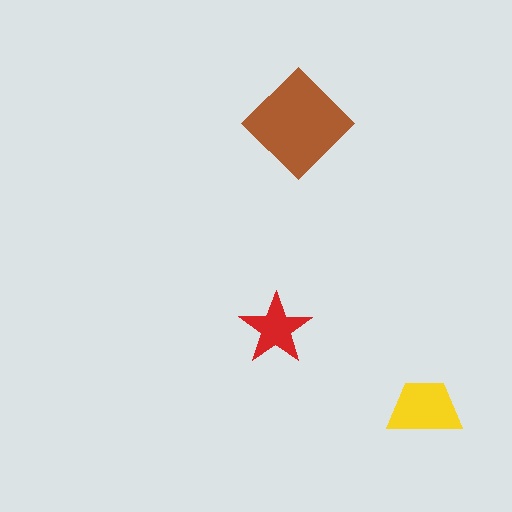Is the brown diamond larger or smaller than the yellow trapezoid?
Larger.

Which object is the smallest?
The red star.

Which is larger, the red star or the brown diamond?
The brown diamond.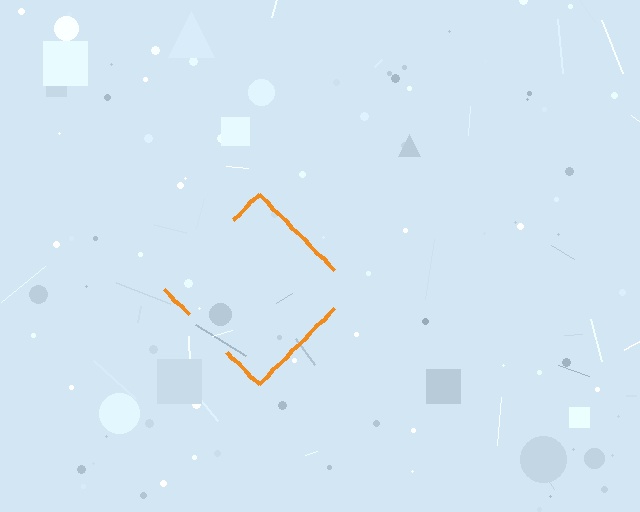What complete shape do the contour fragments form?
The contour fragments form a diamond.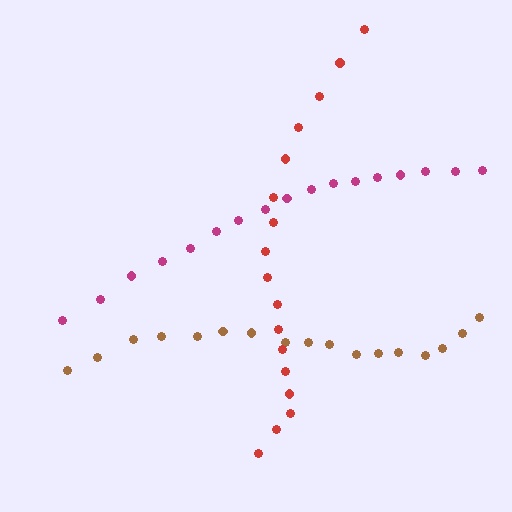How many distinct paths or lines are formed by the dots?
There are 3 distinct paths.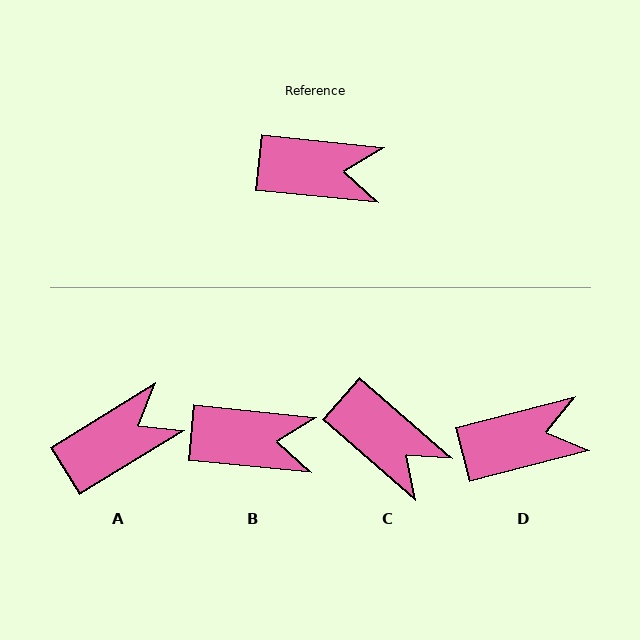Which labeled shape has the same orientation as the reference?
B.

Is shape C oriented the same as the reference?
No, it is off by about 35 degrees.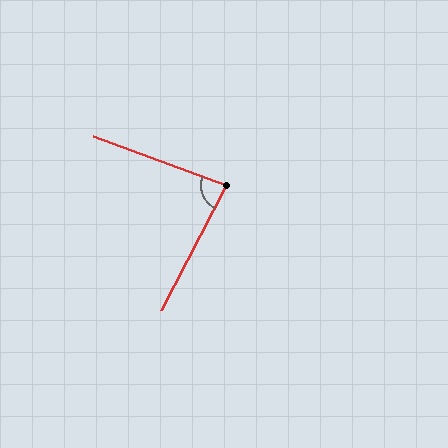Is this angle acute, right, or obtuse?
It is acute.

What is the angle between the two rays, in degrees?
Approximately 83 degrees.